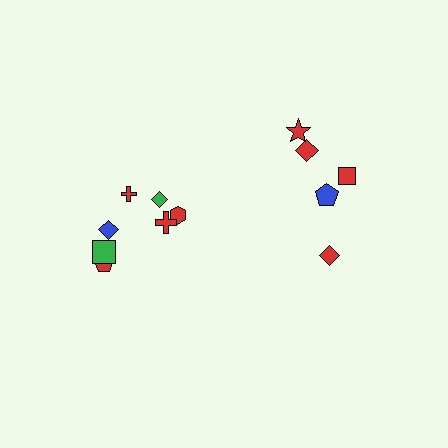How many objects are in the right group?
There are 5 objects.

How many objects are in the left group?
There are 7 objects.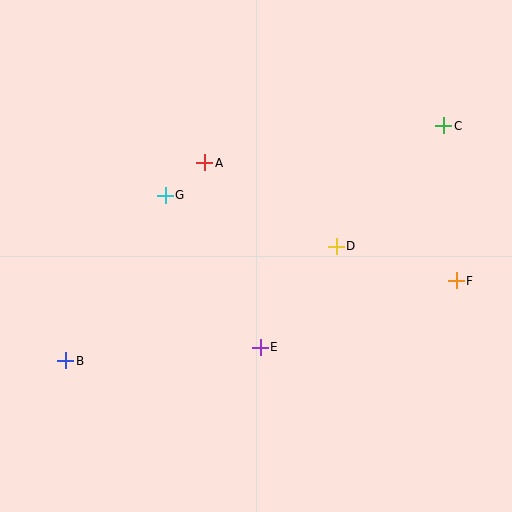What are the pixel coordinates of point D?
Point D is at (336, 246).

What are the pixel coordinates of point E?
Point E is at (260, 347).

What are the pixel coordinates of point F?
Point F is at (456, 281).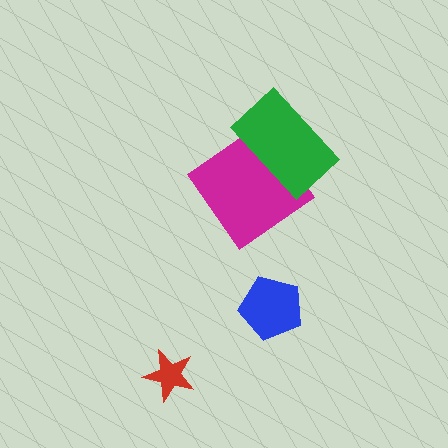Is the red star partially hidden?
No, no other shape covers it.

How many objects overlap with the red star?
0 objects overlap with the red star.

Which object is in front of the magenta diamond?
The green rectangle is in front of the magenta diamond.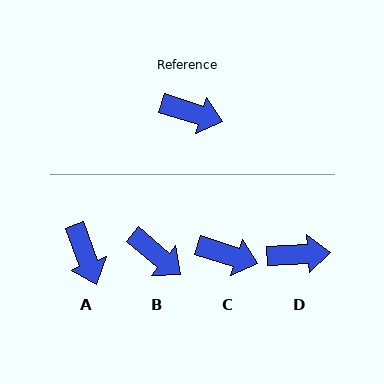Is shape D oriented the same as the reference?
No, it is off by about 21 degrees.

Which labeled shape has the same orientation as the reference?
C.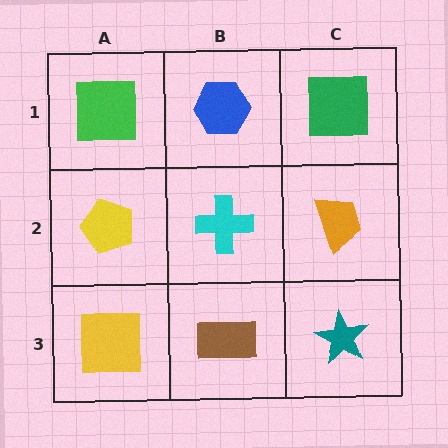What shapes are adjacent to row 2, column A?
A green square (row 1, column A), a yellow square (row 3, column A), a cyan cross (row 2, column B).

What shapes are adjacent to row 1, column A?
A yellow pentagon (row 2, column A), a blue hexagon (row 1, column B).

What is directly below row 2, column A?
A yellow square.